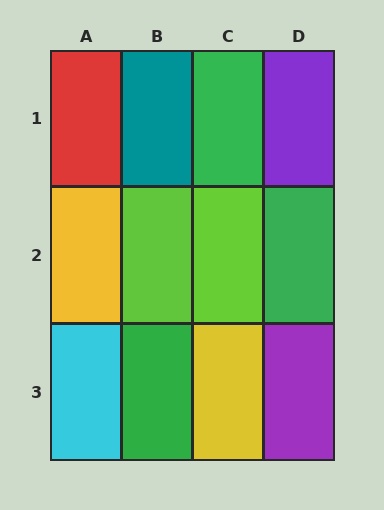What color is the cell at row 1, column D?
Purple.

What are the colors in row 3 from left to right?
Cyan, green, yellow, purple.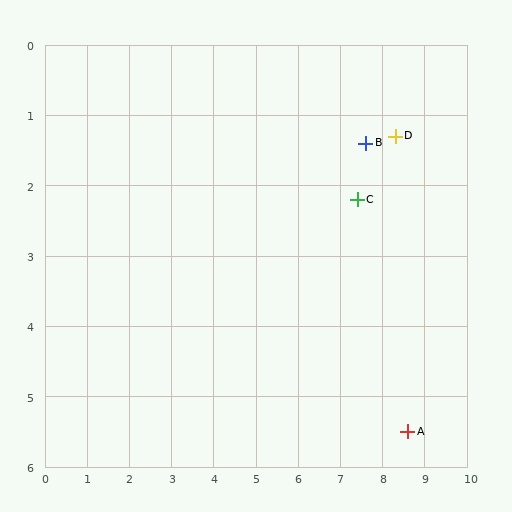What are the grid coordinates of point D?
Point D is at approximately (8.3, 1.3).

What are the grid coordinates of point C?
Point C is at approximately (7.4, 2.2).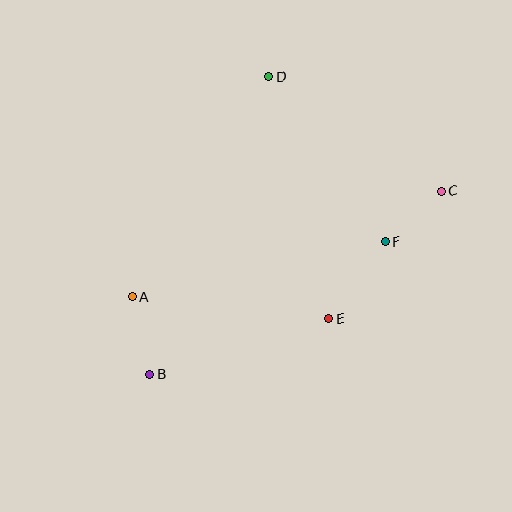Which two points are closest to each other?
Points C and F are closest to each other.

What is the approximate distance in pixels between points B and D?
The distance between B and D is approximately 321 pixels.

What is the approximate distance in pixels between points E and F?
The distance between E and F is approximately 95 pixels.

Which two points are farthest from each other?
Points B and C are farthest from each other.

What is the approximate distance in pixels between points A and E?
The distance between A and E is approximately 198 pixels.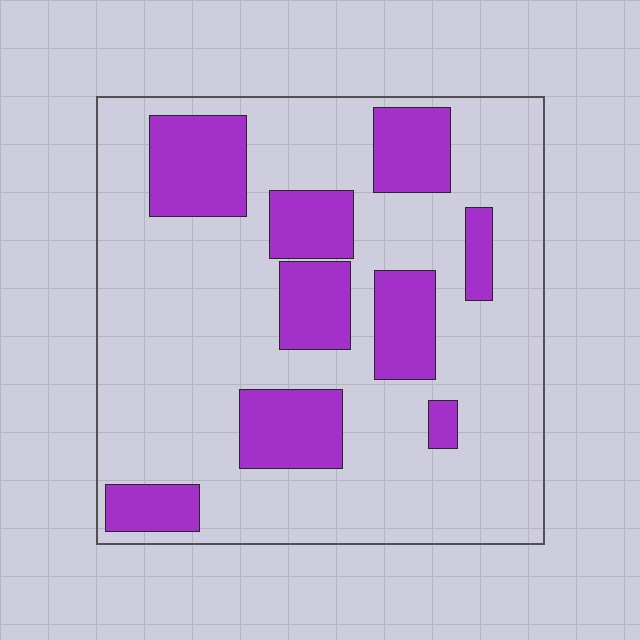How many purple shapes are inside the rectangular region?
9.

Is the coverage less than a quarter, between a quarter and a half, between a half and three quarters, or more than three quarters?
Between a quarter and a half.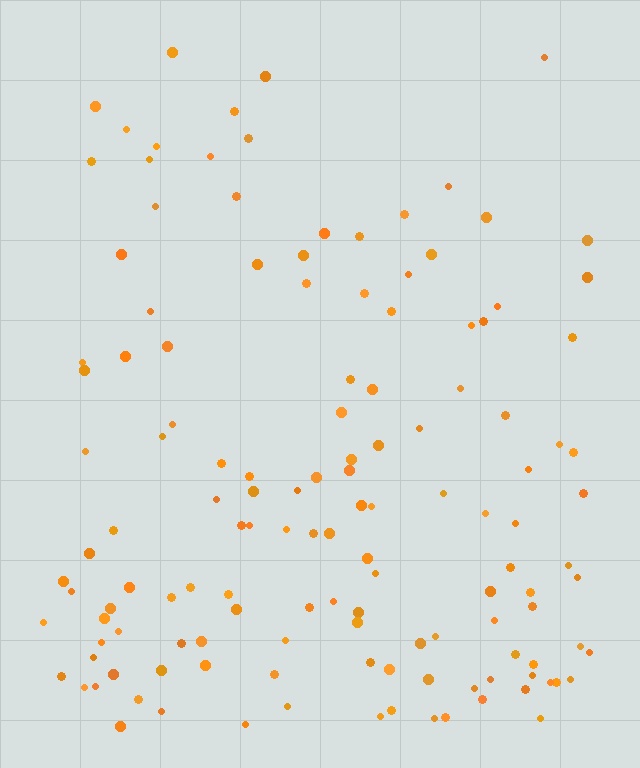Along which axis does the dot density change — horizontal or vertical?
Vertical.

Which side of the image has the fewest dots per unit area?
The top.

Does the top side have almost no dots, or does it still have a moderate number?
Still a moderate number, just noticeably fewer than the bottom.